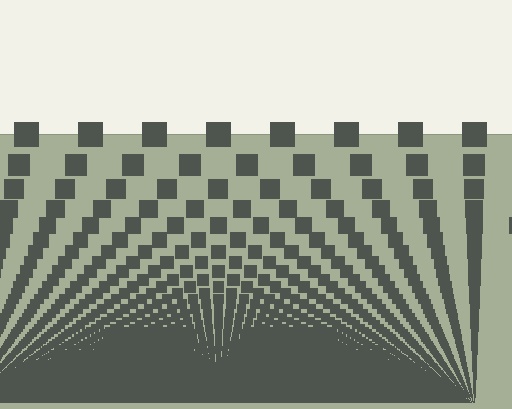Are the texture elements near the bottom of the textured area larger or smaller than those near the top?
Smaller. The gradient is inverted — elements near the bottom are smaller and denser.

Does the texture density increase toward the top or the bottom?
Density increases toward the bottom.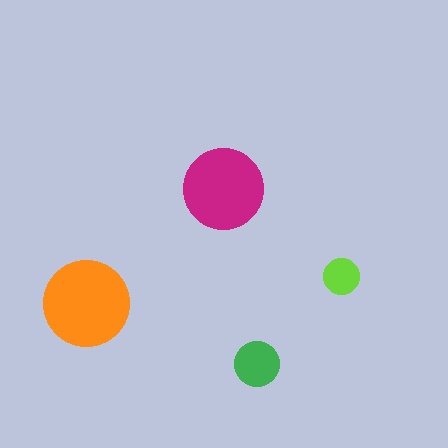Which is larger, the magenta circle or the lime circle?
The magenta one.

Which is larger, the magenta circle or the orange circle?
The orange one.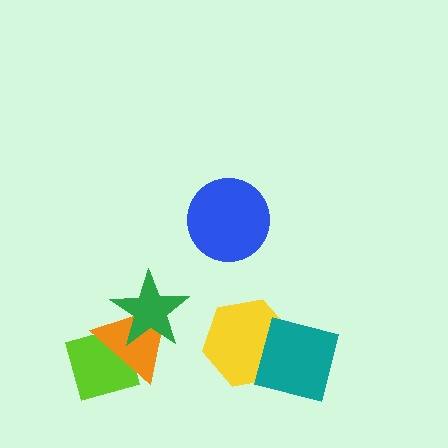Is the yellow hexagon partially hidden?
Yes, it is partially covered by another shape.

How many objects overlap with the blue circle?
0 objects overlap with the blue circle.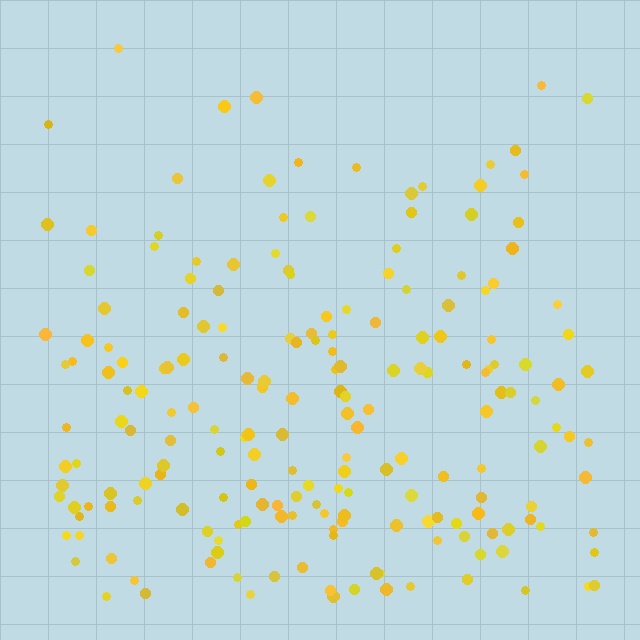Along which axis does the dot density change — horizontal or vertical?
Vertical.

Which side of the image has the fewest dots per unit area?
The top.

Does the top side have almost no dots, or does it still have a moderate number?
Still a moderate number, just noticeably fewer than the bottom.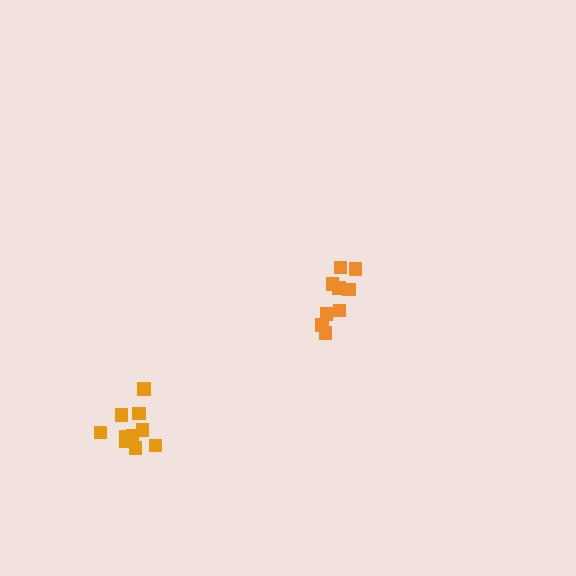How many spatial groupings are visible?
There are 2 spatial groupings.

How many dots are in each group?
Group 1: 9 dots, Group 2: 10 dots (19 total).